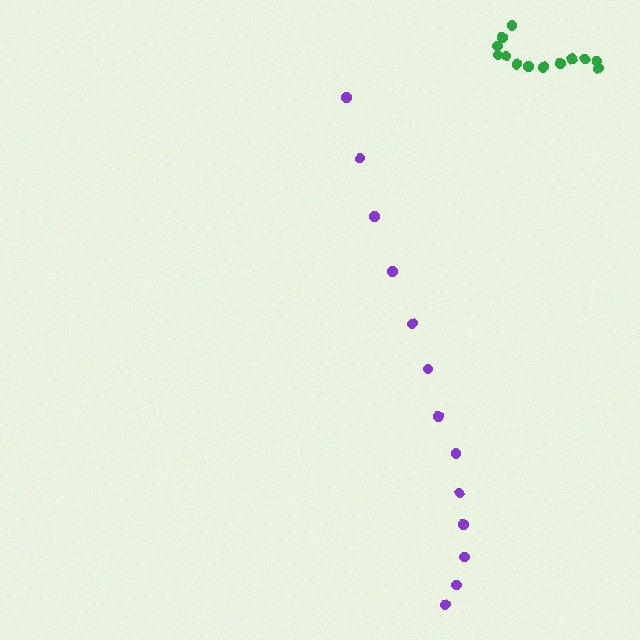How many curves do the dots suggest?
There are 2 distinct paths.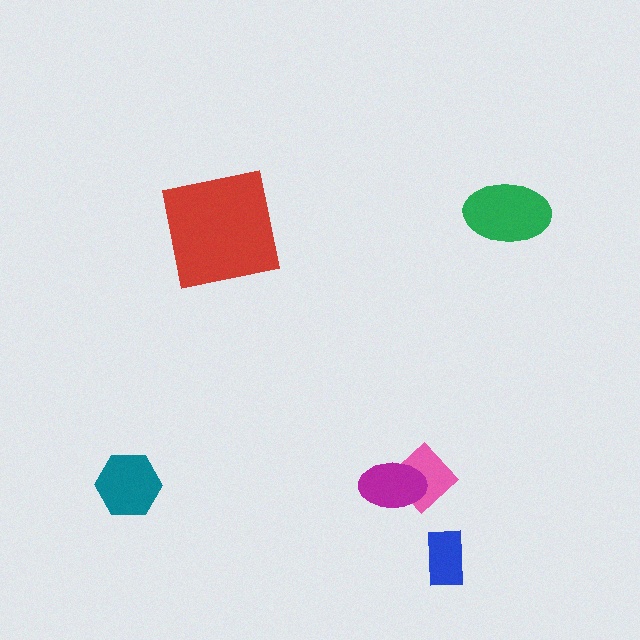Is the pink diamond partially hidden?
Yes, it is partially covered by another shape.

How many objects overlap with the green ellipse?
0 objects overlap with the green ellipse.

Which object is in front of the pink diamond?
The magenta ellipse is in front of the pink diamond.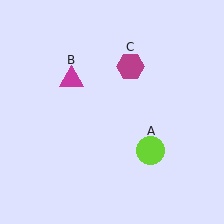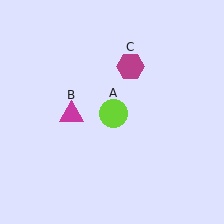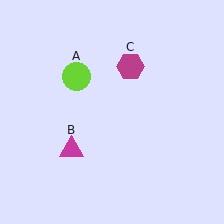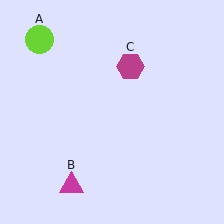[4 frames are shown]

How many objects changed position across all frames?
2 objects changed position: lime circle (object A), magenta triangle (object B).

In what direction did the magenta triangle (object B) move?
The magenta triangle (object B) moved down.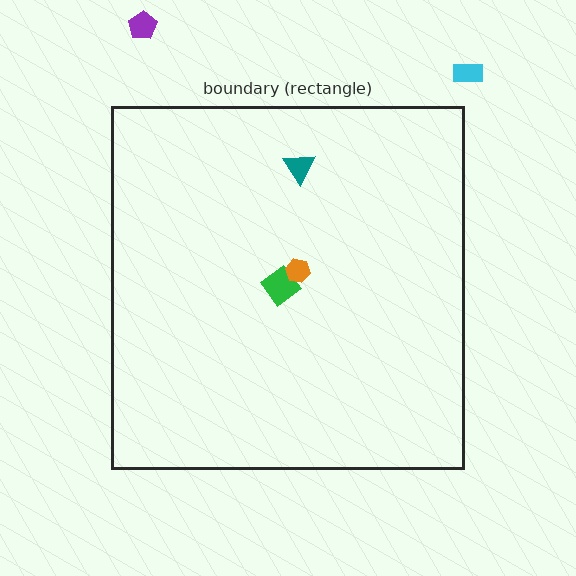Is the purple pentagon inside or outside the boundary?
Outside.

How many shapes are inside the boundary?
3 inside, 2 outside.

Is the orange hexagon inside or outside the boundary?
Inside.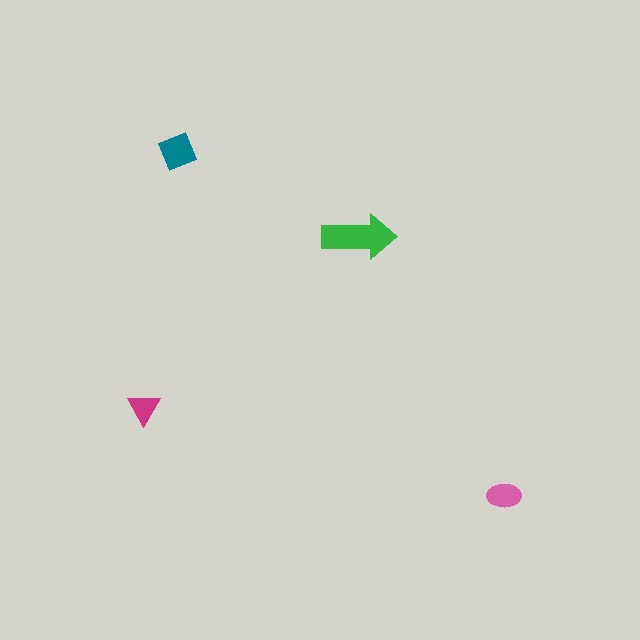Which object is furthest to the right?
The pink ellipse is rightmost.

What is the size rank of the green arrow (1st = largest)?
1st.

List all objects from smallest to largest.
The magenta triangle, the pink ellipse, the teal square, the green arrow.